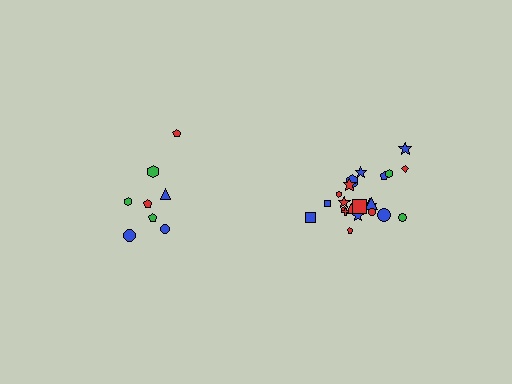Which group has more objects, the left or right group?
The right group.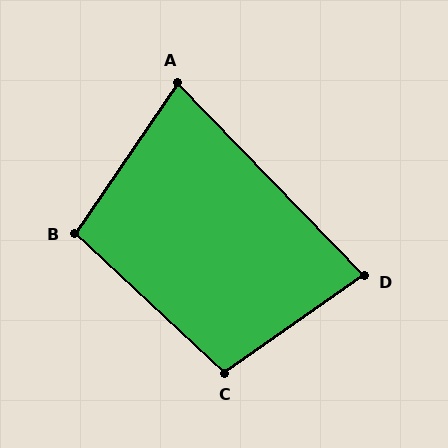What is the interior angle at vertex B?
Approximately 99 degrees (obtuse).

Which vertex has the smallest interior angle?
A, at approximately 78 degrees.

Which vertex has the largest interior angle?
C, at approximately 102 degrees.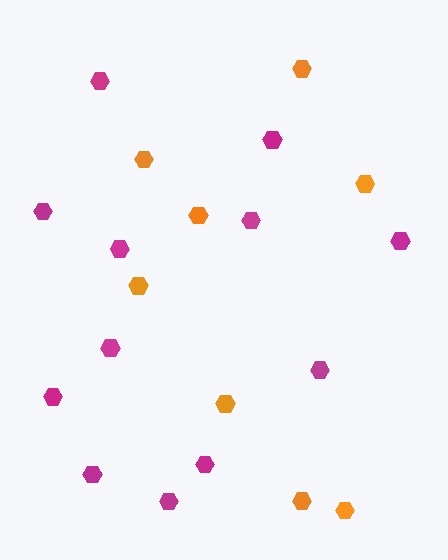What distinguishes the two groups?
There are 2 groups: one group of orange hexagons (8) and one group of magenta hexagons (12).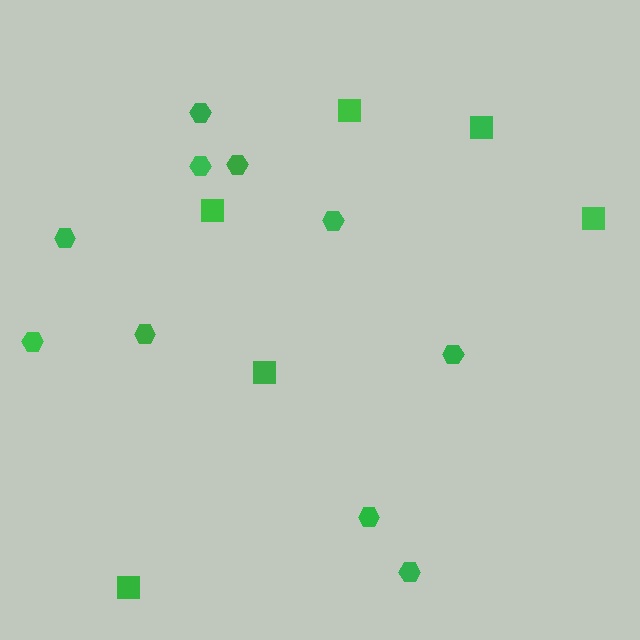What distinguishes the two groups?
There are 2 groups: one group of hexagons (10) and one group of squares (6).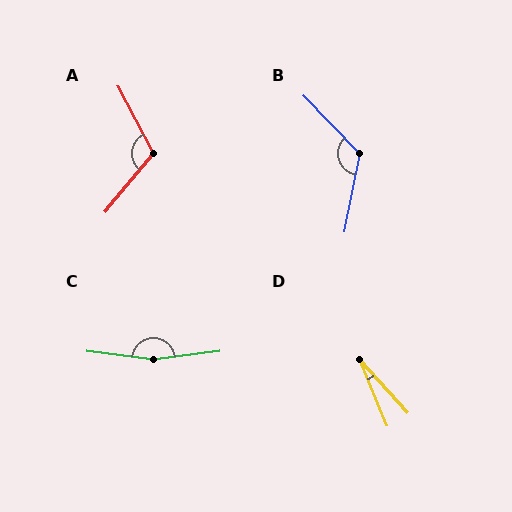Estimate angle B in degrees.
Approximately 125 degrees.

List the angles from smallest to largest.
D (20°), A (113°), B (125°), C (166°).